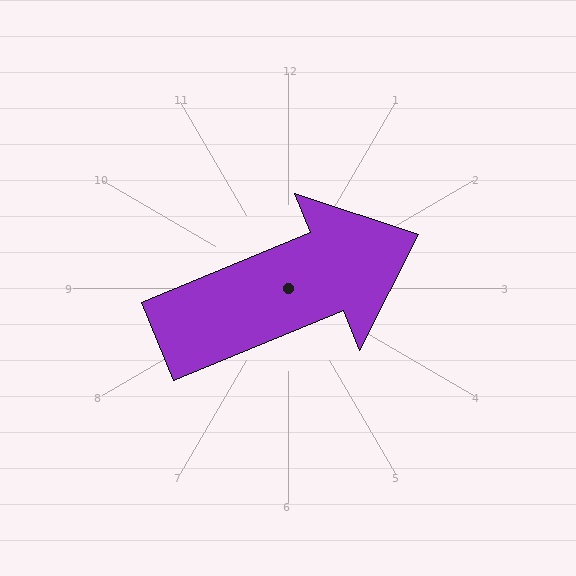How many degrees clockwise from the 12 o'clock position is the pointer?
Approximately 68 degrees.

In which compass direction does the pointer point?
East.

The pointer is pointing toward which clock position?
Roughly 2 o'clock.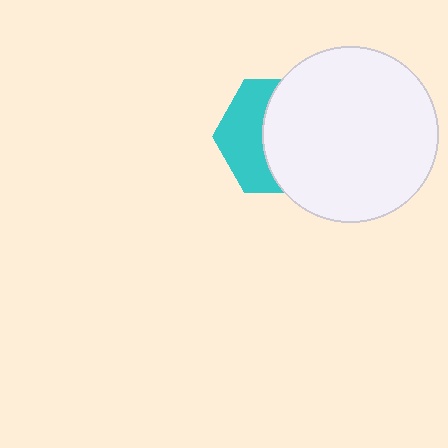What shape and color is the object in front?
The object in front is a white circle.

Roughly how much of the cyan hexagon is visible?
A small part of it is visible (roughly 41%).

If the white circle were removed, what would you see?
You would see the complete cyan hexagon.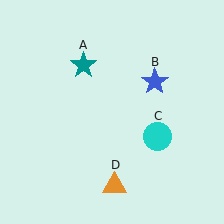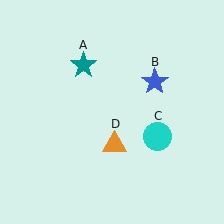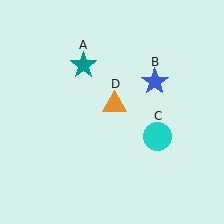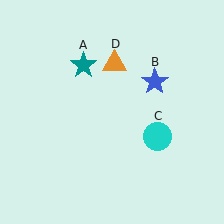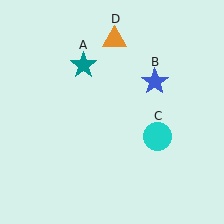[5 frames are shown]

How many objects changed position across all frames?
1 object changed position: orange triangle (object D).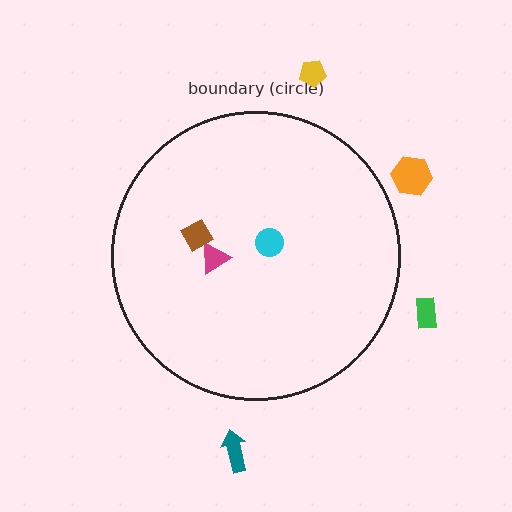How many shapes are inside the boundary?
3 inside, 4 outside.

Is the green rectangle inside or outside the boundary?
Outside.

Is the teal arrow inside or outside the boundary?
Outside.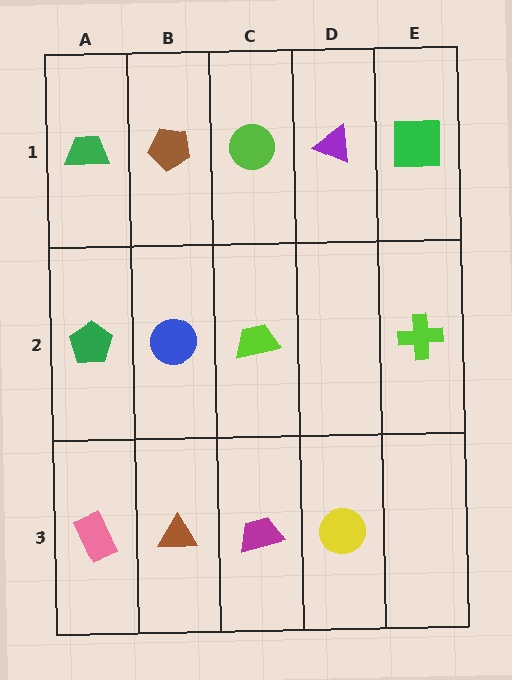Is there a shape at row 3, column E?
No, that cell is empty.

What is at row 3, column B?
A brown triangle.